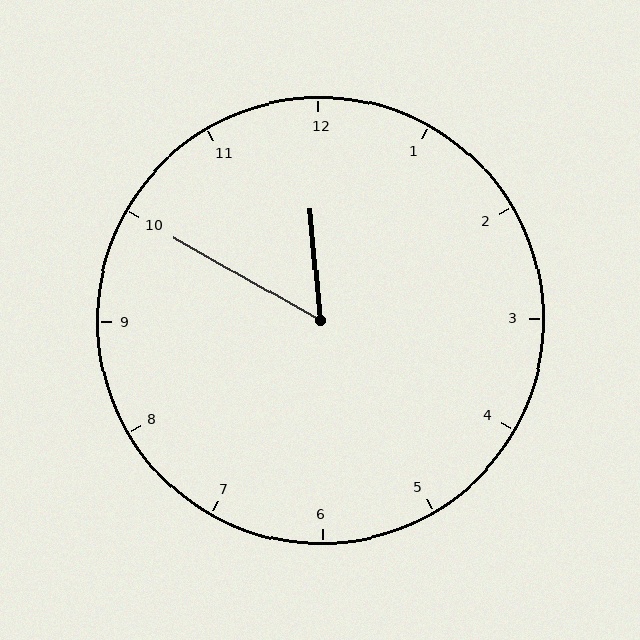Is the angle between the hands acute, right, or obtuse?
It is acute.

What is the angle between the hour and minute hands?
Approximately 55 degrees.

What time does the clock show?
11:50.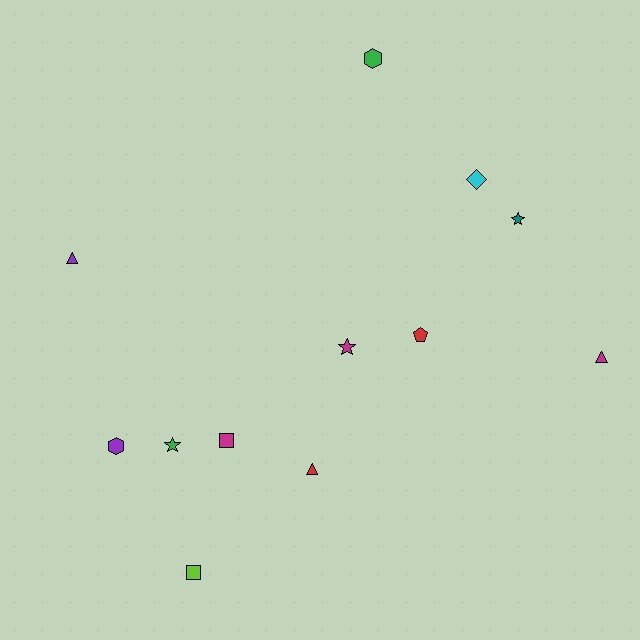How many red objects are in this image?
There are 2 red objects.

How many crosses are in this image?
There are no crosses.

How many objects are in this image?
There are 12 objects.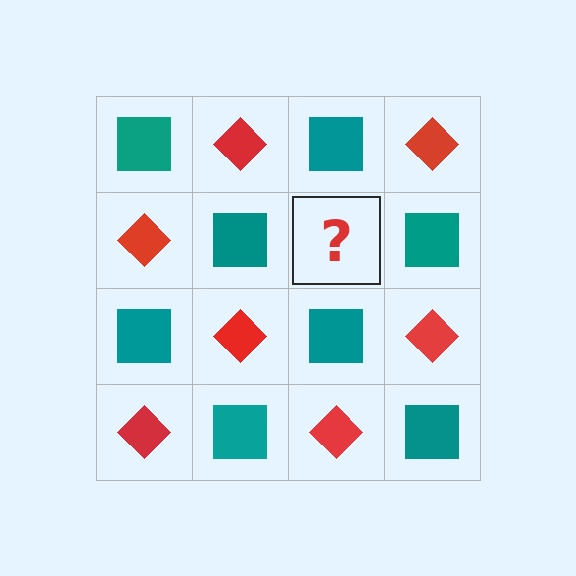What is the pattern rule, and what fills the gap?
The rule is that it alternates teal square and red diamond in a checkerboard pattern. The gap should be filled with a red diamond.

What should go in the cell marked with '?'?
The missing cell should contain a red diamond.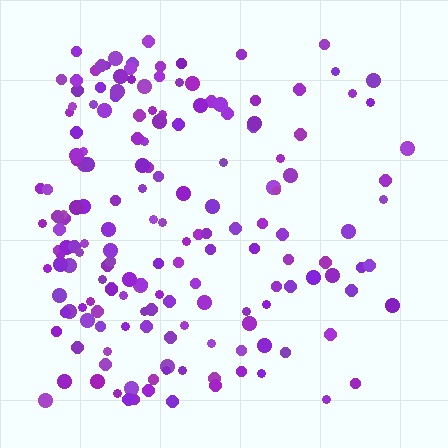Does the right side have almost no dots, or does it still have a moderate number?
Still a moderate number, just noticeably fewer than the left.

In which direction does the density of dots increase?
From right to left, with the left side densest.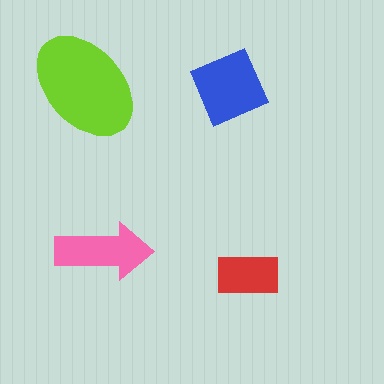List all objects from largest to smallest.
The lime ellipse, the blue diamond, the pink arrow, the red rectangle.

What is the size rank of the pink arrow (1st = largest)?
3rd.